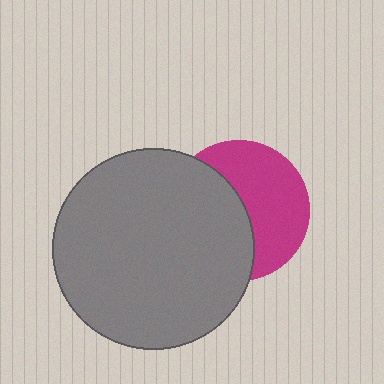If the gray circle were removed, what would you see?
You would see the complete magenta circle.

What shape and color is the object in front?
The object in front is a gray circle.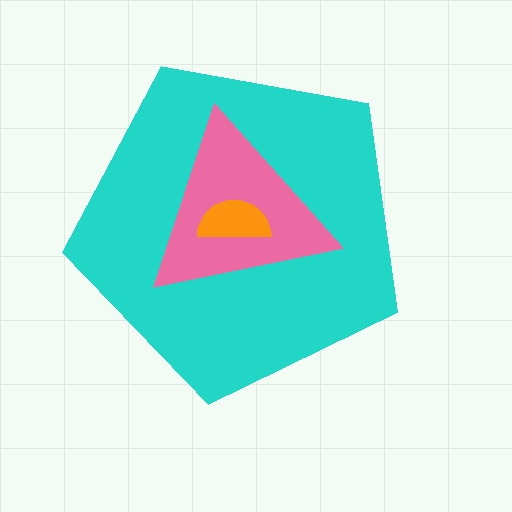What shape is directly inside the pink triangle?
The orange semicircle.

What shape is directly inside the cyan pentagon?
The pink triangle.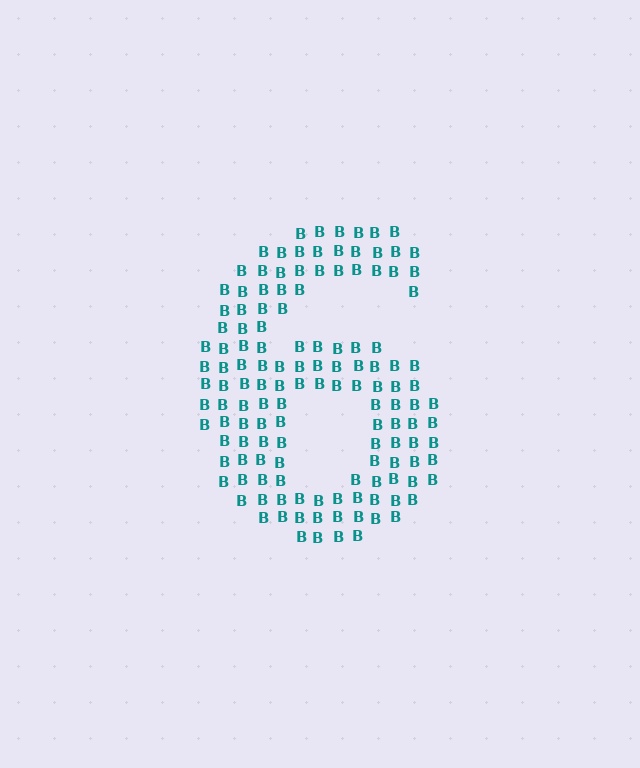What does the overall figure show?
The overall figure shows the digit 6.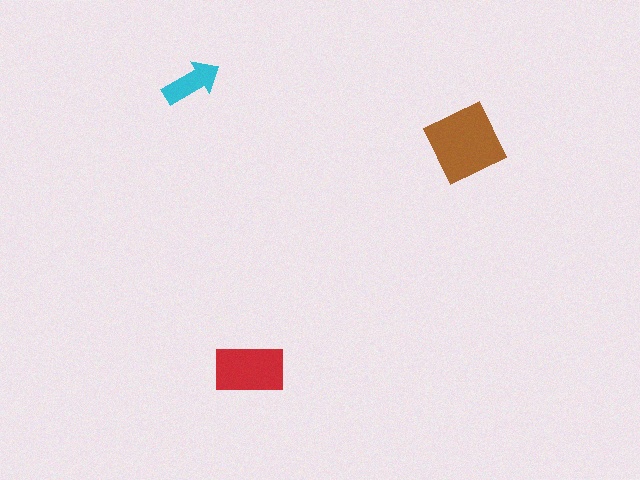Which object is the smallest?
The cyan arrow.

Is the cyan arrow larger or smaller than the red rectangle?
Smaller.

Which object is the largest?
The brown square.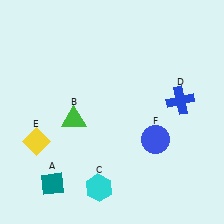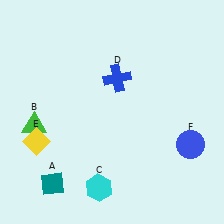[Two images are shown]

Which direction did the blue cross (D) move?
The blue cross (D) moved left.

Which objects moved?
The objects that moved are: the green triangle (B), the blue cross (D), the blue circle (F).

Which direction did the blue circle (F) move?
The blue circle (F) moved right.